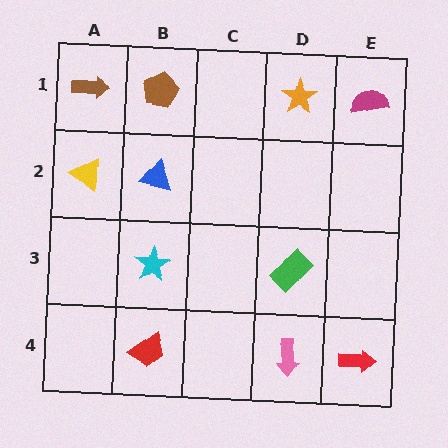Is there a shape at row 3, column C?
No, that cell is empty.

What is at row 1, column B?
A brown pentagon.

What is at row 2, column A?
A yellow triangle.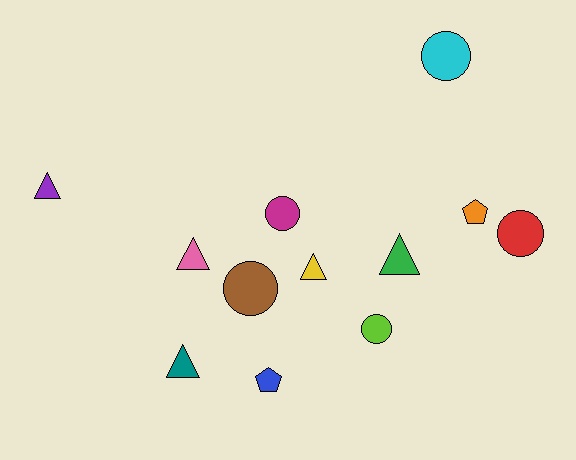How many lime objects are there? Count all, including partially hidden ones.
There is 1 lime object.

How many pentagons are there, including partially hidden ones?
There are 2 pentagons.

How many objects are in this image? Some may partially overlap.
There are 12 objects.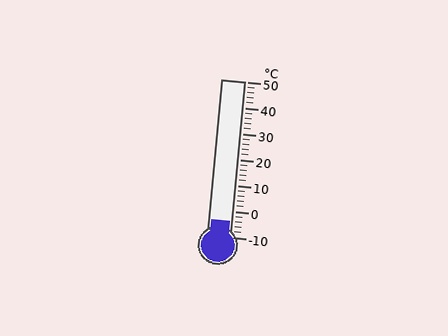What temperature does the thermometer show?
The thermometer shows approximately -4°C.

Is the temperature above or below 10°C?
The temperature is below 10°C.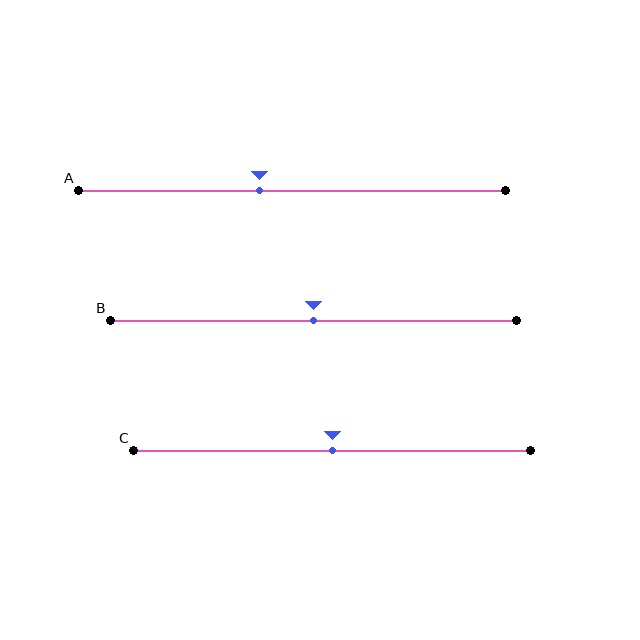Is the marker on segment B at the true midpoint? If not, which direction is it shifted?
Yes, the marker on segment B is at the true midpoint.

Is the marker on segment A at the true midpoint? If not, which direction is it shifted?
No, the marker on segment A is shifted to the left by about 8% of the segment length.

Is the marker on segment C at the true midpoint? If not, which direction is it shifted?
Yes, the marker on segment C is at the true midpoint.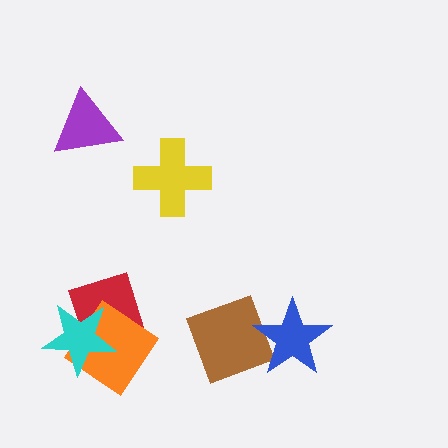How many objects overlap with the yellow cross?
0 objects overlap with the yellow cross.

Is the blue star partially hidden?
No, no other shape covers it.